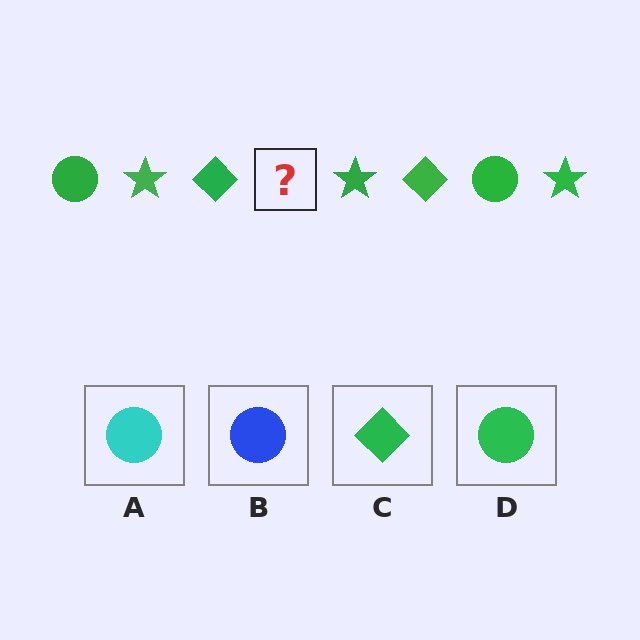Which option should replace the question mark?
Option D.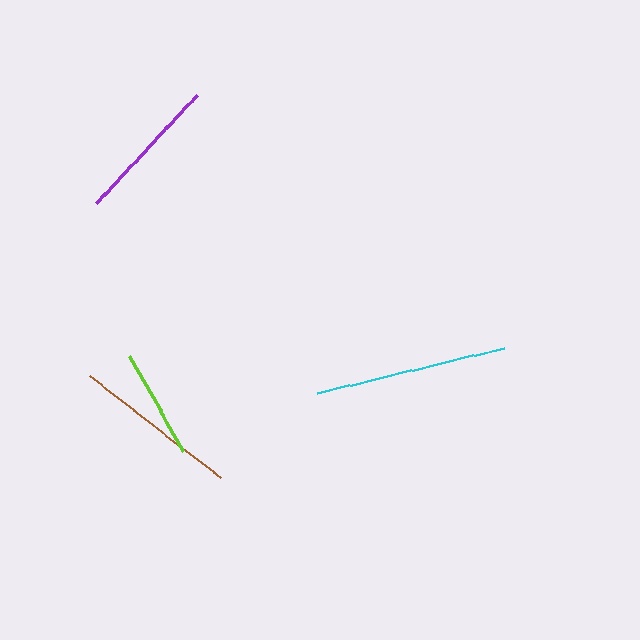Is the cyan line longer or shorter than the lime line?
The cyan line is longer than the lime line.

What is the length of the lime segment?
The lime segment is approximately 108 pixels long.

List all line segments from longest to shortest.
From longest to shortest: cyan, brown, purple, lime.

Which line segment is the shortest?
The lime line is the shortest at approximately 108 pixels.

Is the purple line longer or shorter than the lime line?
The purple line is longer than the lime line.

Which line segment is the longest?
The cyan line is the longest at approximately 192 pixels.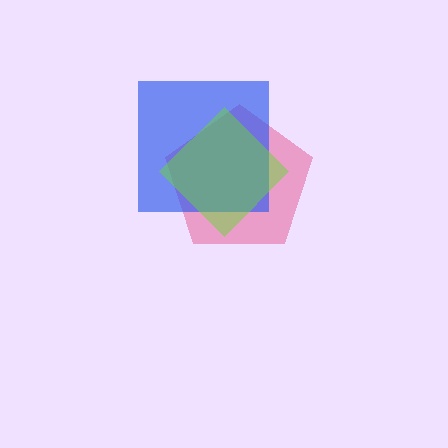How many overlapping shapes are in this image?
There are 3 overlapping shapes in the image.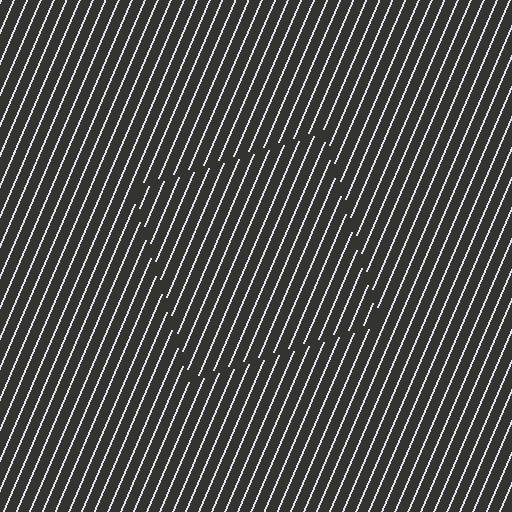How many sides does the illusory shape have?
4 sides — the line-ends trace a square.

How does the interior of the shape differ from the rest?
The interior of the shape contains the same grating, shifted by half a period — the contour is defined by the phase discontinuity where line-ends from the inner and outer gratings abut.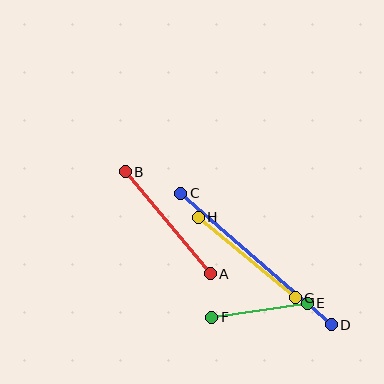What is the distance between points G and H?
The distance is approximately 126 pixels.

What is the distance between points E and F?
The distance is approximately 97 pixels.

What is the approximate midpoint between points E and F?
The midpoint is at approximately (260, 310) pixels.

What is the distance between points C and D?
The distance is approximately 200 pixels.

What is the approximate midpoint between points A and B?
The midpoint is at approximately (168, 223) pixels.